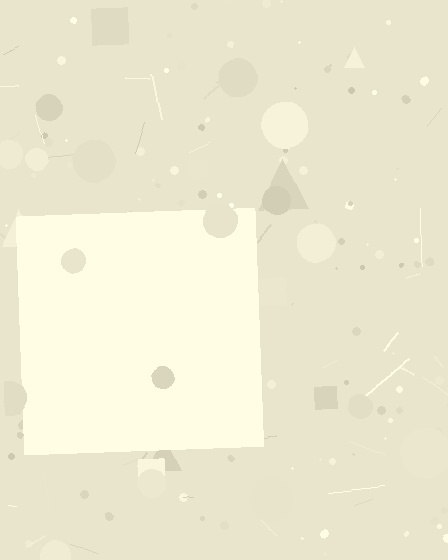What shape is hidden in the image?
A square is hidden in the image.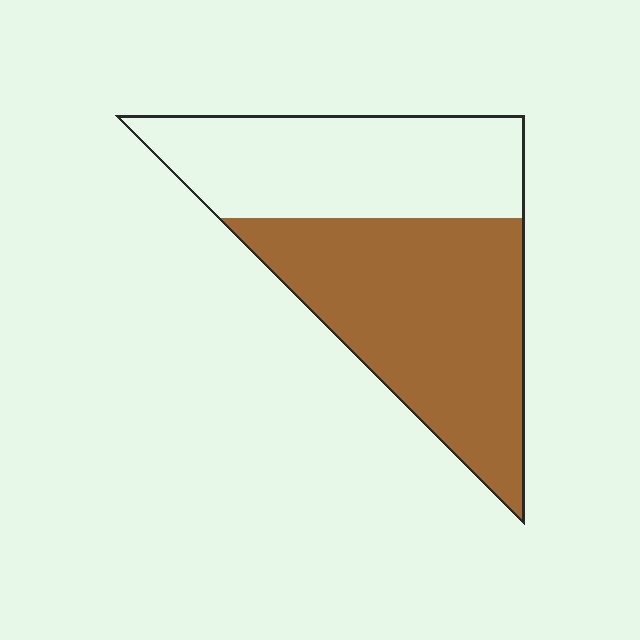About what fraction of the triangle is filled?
About three fifths (3/5).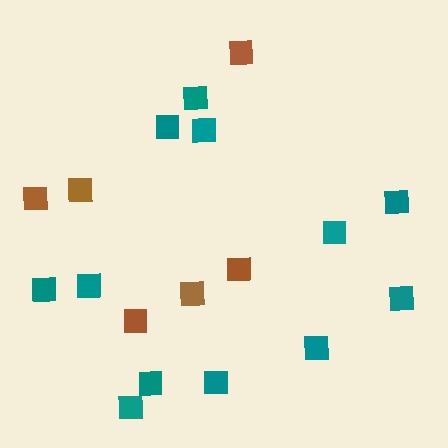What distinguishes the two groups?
There are 2 groups: one group of teal squares (12) and one group of brown squares (6).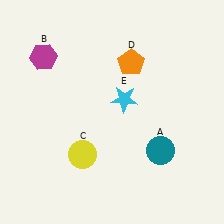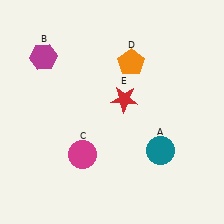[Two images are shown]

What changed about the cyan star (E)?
In Image 1, E is cyan. In Image 2, it changed to red.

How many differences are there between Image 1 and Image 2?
There are 2 differences between the two images.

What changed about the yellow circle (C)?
In Image 1, C is yellow. In Image 2, it changed to magenta.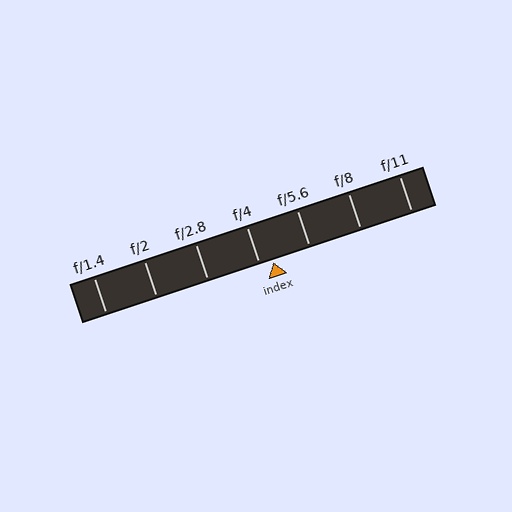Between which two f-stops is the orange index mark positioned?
The index mark is between f/4 and f/5.6.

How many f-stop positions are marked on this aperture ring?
There are 7 f-stop positions marked.